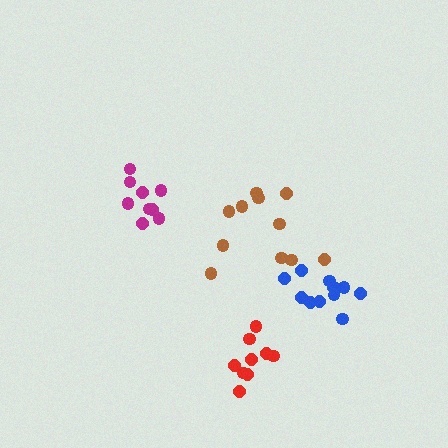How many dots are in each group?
Group 1: 9 dots, Group 2: 9 dots, Group 3: 11 dots, Group 4: 12 dots (41 total).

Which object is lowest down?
The red cluster is bottommost.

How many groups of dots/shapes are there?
There are 4 groups.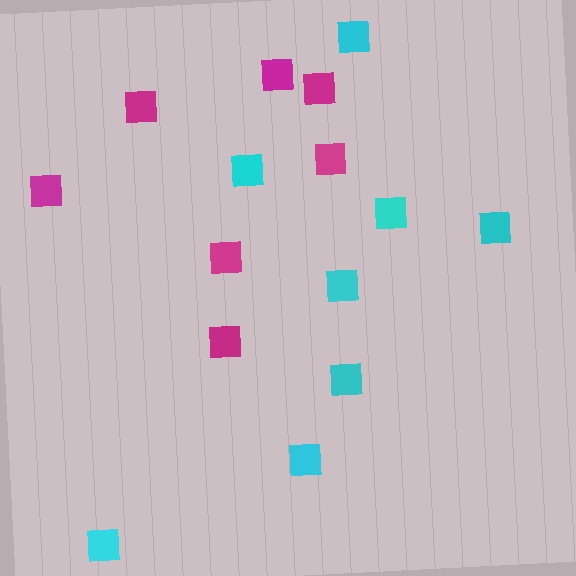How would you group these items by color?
There are 2 groups: one group of cyan squares (8) and one group of magenta squares (7).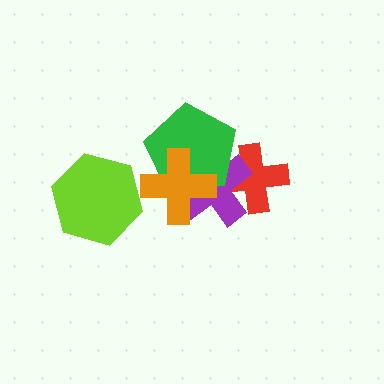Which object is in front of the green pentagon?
The orange cross is in front of the green pentagon.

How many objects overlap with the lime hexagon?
0 objects overlap with the lime hexagon.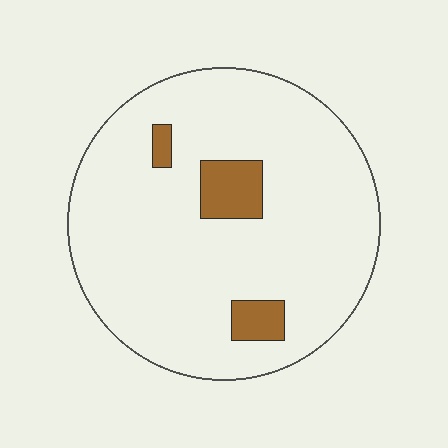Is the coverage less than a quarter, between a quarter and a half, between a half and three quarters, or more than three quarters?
Less than a quarter.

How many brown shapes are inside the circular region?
3.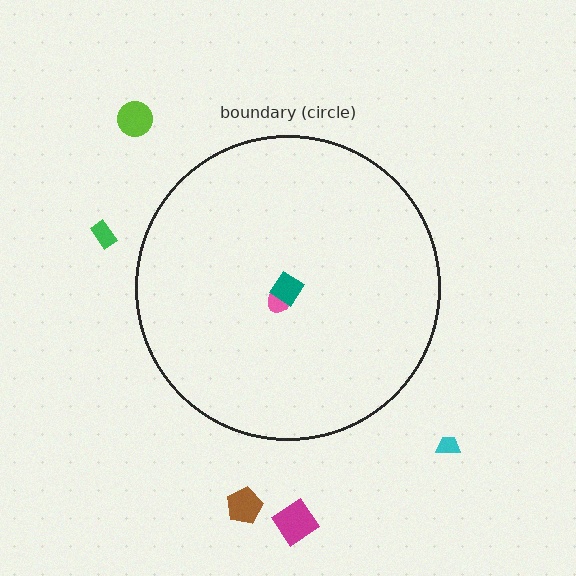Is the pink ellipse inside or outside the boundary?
Inside.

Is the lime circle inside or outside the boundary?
Outside.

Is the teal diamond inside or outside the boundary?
Inside.